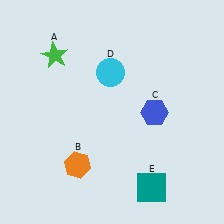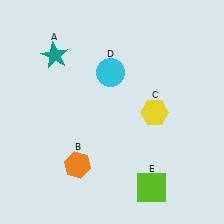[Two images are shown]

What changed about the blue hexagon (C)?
In Image 1, C is blue. In Image 2, it changed to yellow.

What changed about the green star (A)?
In Image 1, A is green. In Image 2, it changed to teal.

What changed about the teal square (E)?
In Image 1, E is teal. In Image 2, it changed to lime.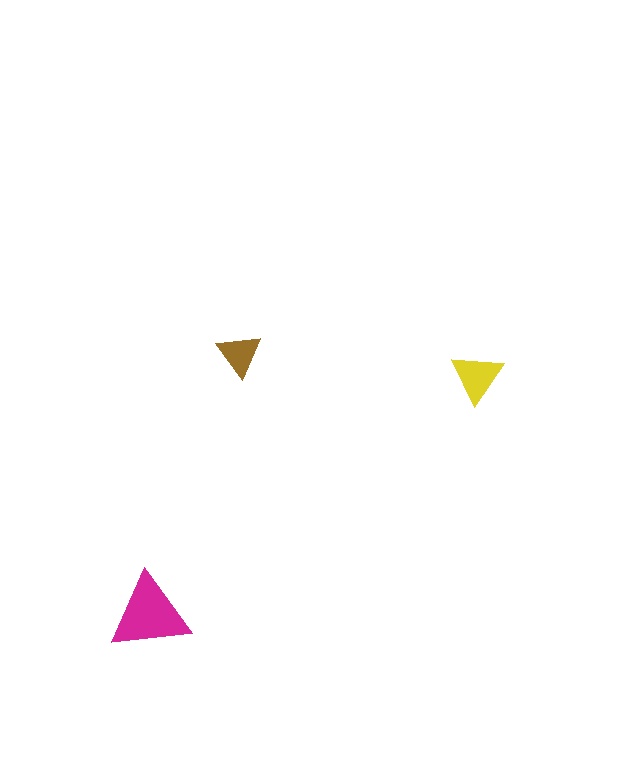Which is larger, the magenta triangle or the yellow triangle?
The magenta one.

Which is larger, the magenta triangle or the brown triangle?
The magenta one.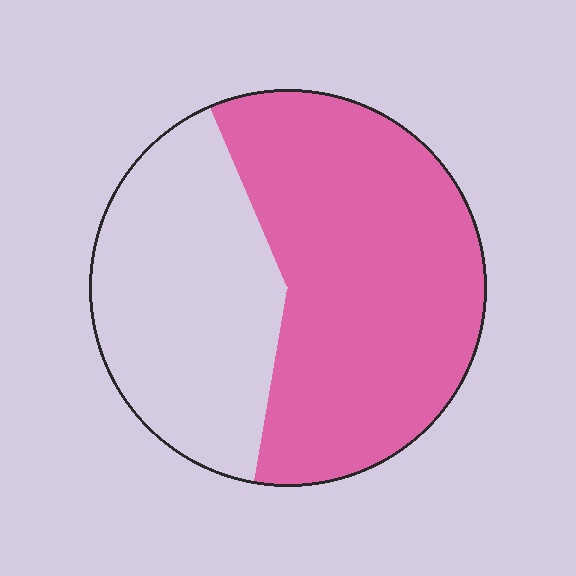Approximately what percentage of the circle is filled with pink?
Approximately 60%.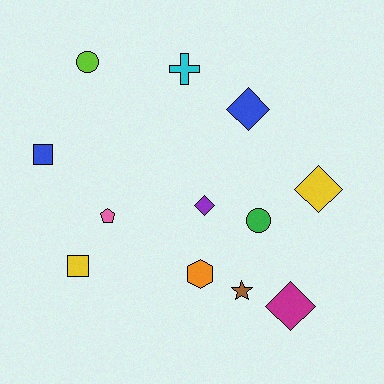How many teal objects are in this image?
There are no teal objects.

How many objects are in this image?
There are 12 objects.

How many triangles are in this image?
There are no triangles.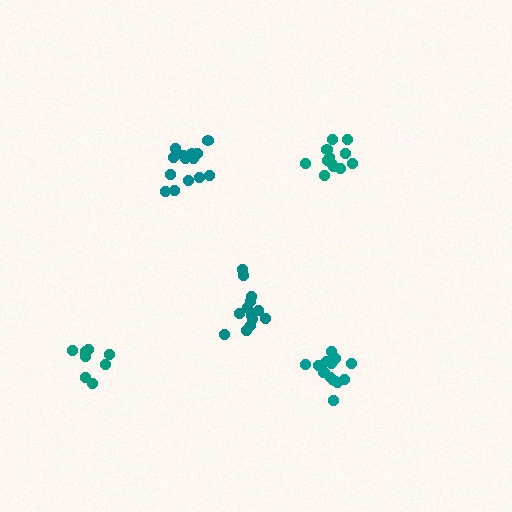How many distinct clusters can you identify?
There are 5 distinct clusters.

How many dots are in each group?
Group 1: 12 dots, Group 2: 14 dots, Group 3: 14 dots, Group 4: 13 dots, Group 5: 8 dots (61 total).